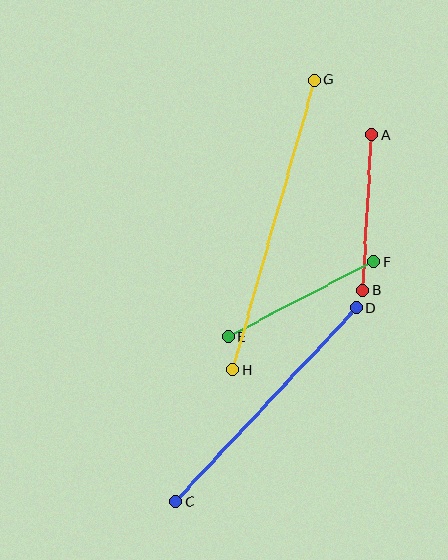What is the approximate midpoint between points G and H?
The midpoint is at approximately (274, 225) pixels.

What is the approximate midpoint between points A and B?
The midpoint is at approximately (367, 212) pixels.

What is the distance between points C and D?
The distance is approximately 265 pixels.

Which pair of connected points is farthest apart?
Points G and H are farthest apart.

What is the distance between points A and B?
The distance is approximately 156 pixels.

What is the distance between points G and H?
The distance is approximately 301 pixels.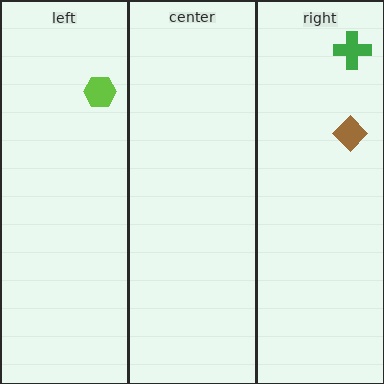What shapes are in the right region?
The green cross, the brown diamond.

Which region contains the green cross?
The right region.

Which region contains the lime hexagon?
The left region.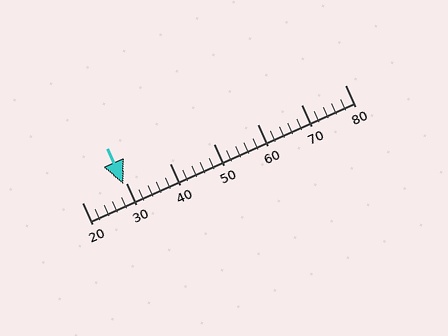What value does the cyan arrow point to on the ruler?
The cyan arrow points to approximately 30.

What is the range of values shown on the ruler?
The ruler shows values from 20 to 80.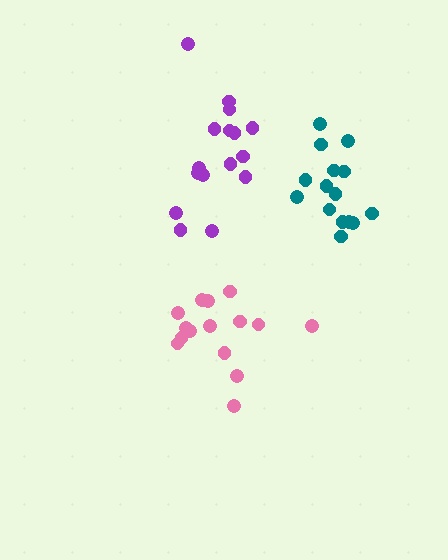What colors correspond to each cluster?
The clusters are colored: purple, pink, teal.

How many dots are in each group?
Group 1: 16 dots, Group 2: 15 dots, Group 3: 15 dots (46 total).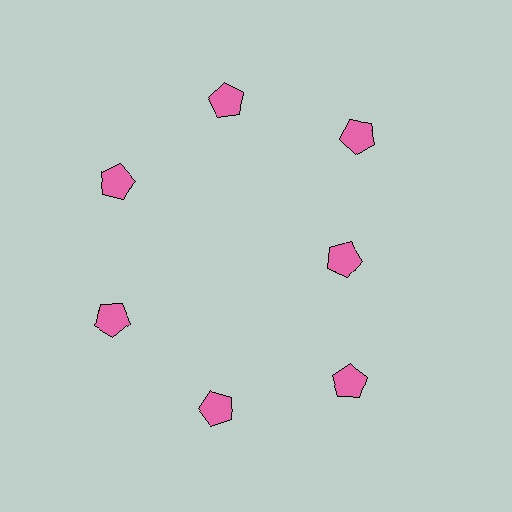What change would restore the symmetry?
The symmetry would be restored by moving it outward, back onto the ring so that all 7 pentagons sit at equal angles and equal distance from the center.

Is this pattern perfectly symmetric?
No. The 7 pink pentagons are arranged in a ring, but one element near the 3 o'clock position is pulled inward toward the center, breaking the 7-fold rotational symmetry.